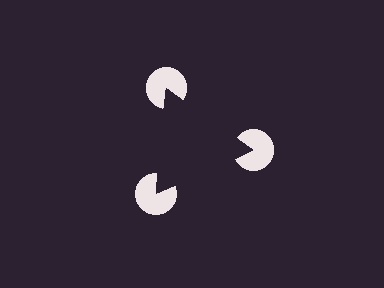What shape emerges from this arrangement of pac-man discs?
An illusory triangle — its edges are inferred from the aligned wedge cuts in the pac-man discs, not physically drawn.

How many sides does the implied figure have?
3 sides.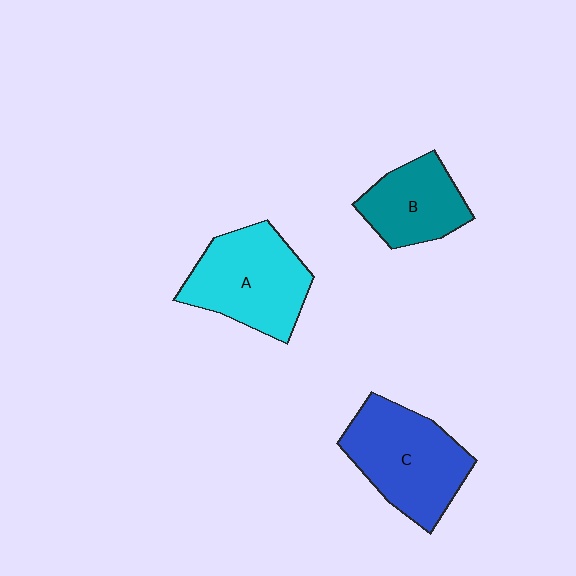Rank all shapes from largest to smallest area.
From largest to smallest: C (blue), A (cyan), B (teal).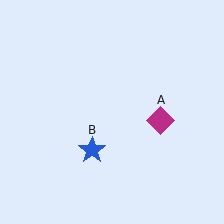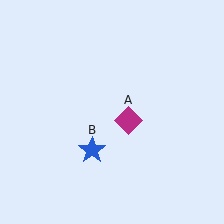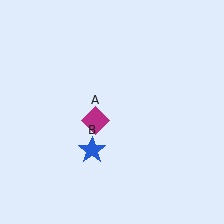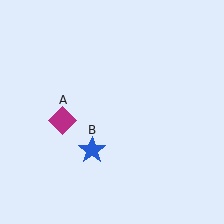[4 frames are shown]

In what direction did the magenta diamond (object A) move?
The magenta diamond (object A) moved left.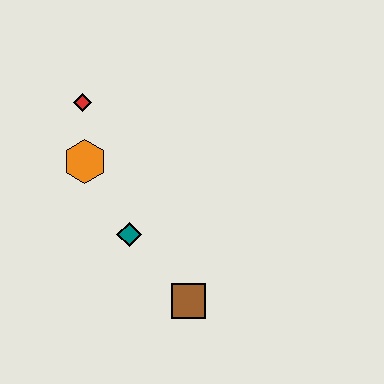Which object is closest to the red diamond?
The orange hexagon is closest to the red diamond.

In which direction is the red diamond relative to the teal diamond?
The red diamond is above the teal diamond.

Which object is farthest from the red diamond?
The brown square is farthest from the red diamond.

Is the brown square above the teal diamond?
No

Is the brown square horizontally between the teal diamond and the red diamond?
No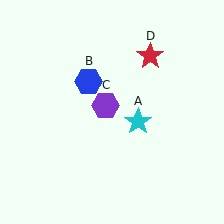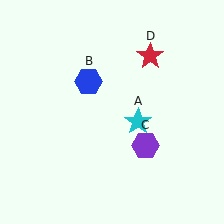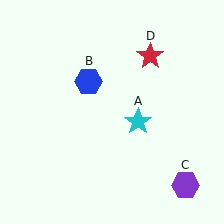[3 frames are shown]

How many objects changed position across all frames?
1 object changed position: purple hexagon (object C).